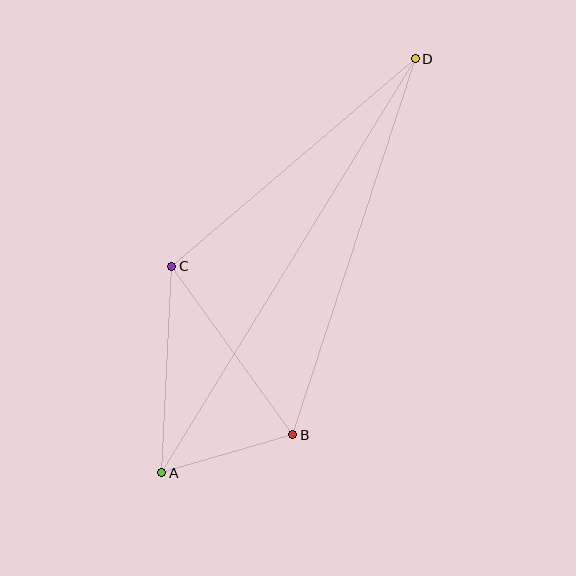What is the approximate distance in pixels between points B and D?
The distance between B and D is approximately 395 pixels.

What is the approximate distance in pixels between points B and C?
The distance between B and C is approximately 207 pixels.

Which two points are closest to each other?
Points A and B are closest to each other.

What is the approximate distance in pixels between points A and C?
The distance between A and C is approximately 207 pixels.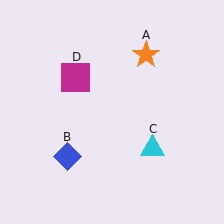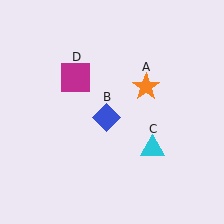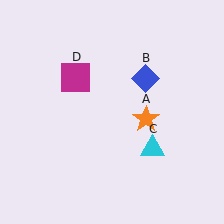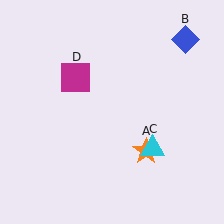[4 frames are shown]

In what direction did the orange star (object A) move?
The orange star (object A) moved down.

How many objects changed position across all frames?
2 objects changed position: orange star (object A), blue diamond (object B).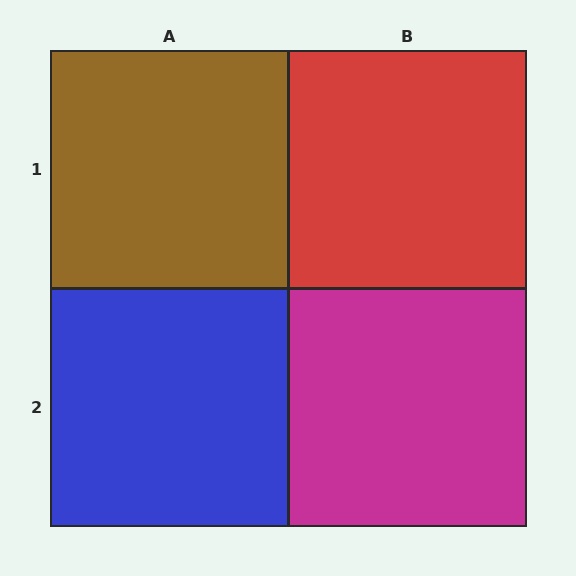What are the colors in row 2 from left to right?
Blue, magenta.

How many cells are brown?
1 cell is brown.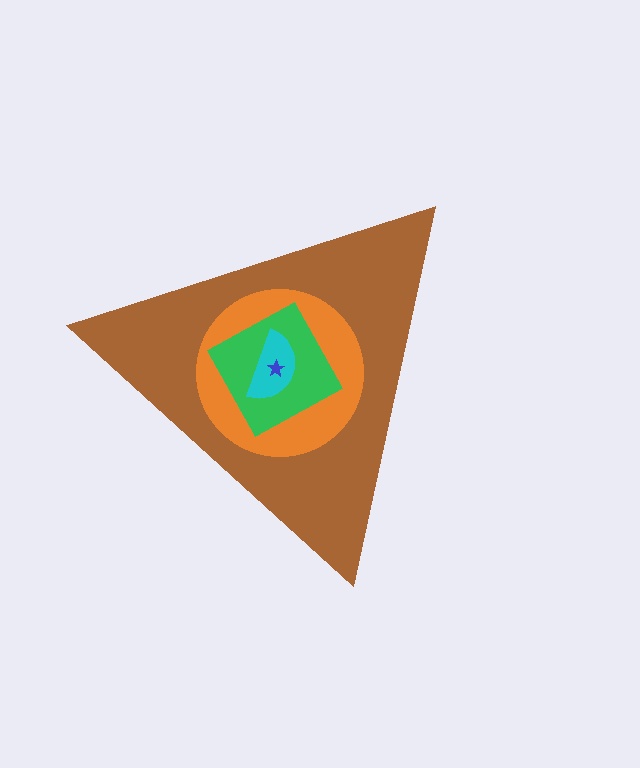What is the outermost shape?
The brown triangle.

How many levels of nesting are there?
5.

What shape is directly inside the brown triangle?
The orange circle.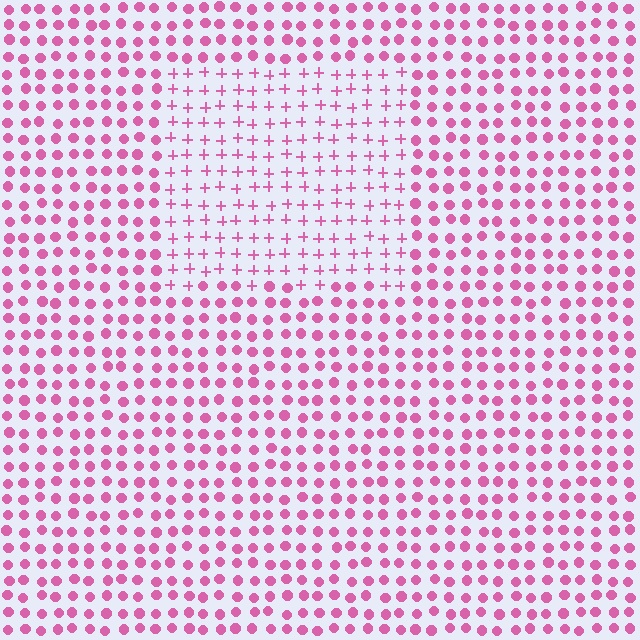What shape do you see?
I see a rectangle.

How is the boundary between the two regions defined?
The boundary is defined by a change in element shape: plus signs inside vs. circles outside. All elements share the same color and spacing.